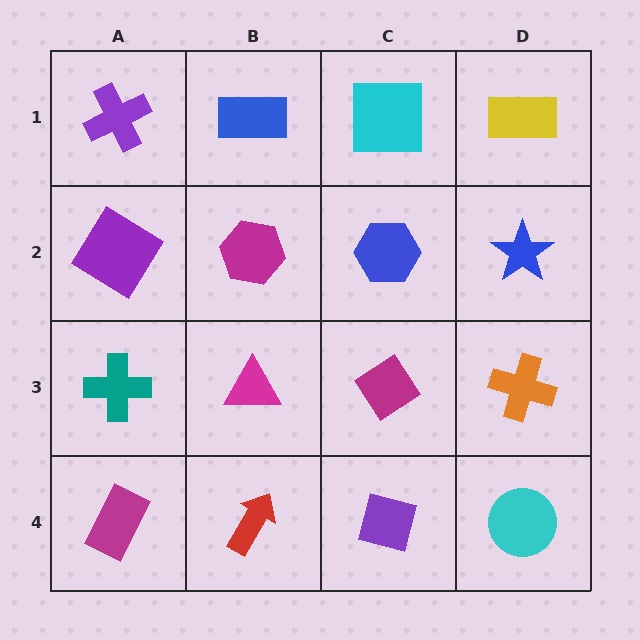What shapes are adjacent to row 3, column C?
A blue hexagon (row 2, column C), a purple square (row 4, column C), a magenta triangle (row 3, column B), an orange cross (row 3, column D).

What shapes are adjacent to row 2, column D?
A yellow rectangle (row 1, column D), an orange cross (row 3, column D), a blue hexagon (row 2, column C).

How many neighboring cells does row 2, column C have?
4.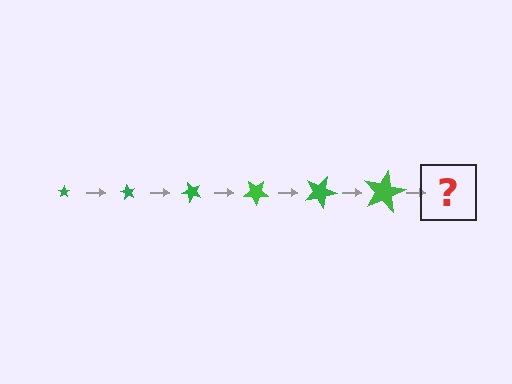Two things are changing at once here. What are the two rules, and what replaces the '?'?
The two rules are that the star grows larger each step and it rotates 60 degrees each step. The '?' should be a star, larger than the previous one and rotated 360 degrees from the start.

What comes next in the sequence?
The next element should be a star, larger than the previous one and rotated 360 degrees from the start.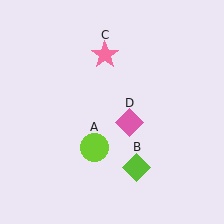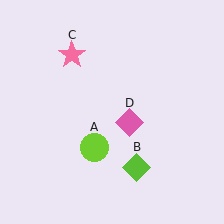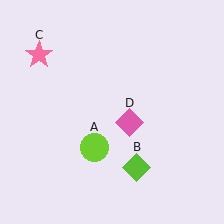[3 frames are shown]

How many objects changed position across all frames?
1 object changed position: pink star (object C).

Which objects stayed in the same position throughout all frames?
Lime circle (object A) and lime diamond (object B) and pink diamond (object D) remained stationary.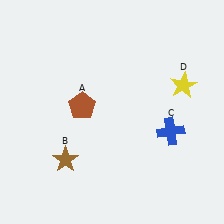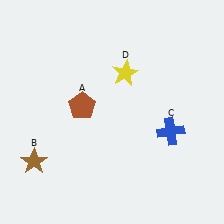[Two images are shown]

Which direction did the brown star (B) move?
The brown star (B) moved left.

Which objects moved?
The objects that moved are: the brown star (B), the yellow star (D).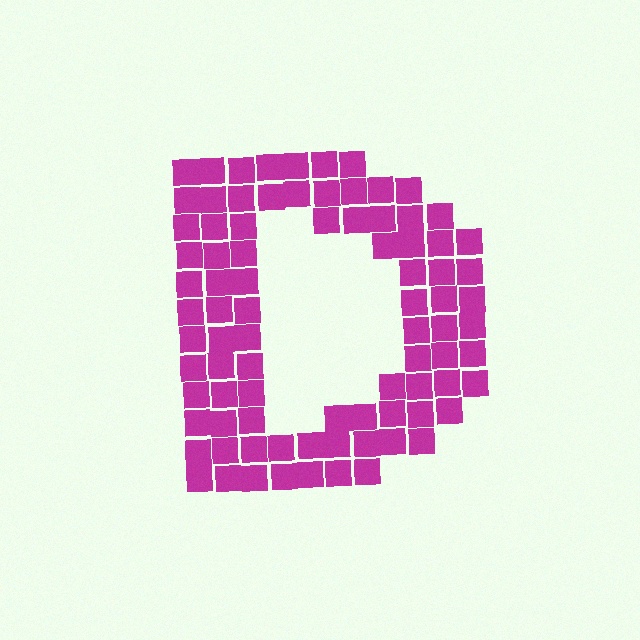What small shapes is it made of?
It is made of small squares.